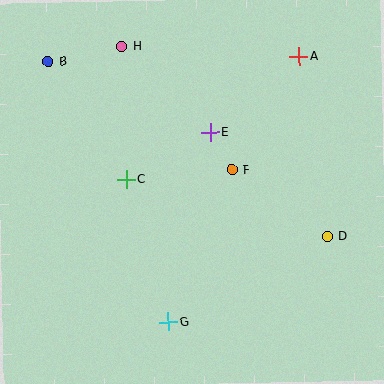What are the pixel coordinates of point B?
Point B is at (48, 61).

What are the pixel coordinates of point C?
Point C is at (126, 180).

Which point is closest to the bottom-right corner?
Point D is closest to the bottom-right corner.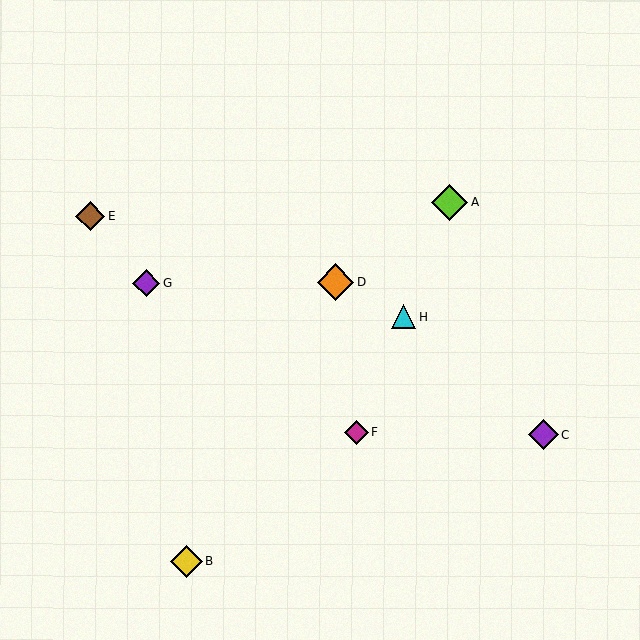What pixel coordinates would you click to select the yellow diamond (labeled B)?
Click at (186, 561) to select the yellow diamond B.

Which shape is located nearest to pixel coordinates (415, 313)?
The cyan triangle (labeled H) at (404, 317) is nearest to that location.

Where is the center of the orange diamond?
The center of the orange diamond is at (336, 282).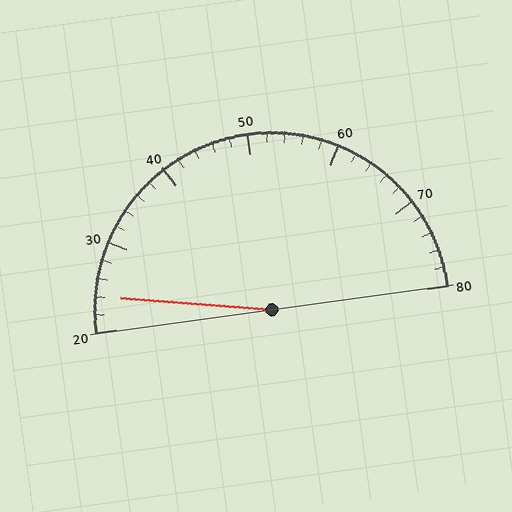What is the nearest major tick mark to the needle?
The nearest major tick mark is 20.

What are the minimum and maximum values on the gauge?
The gauge ranges from 20 to 80.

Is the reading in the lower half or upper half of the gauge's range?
The reading is in the lower half of the range (20 to 80).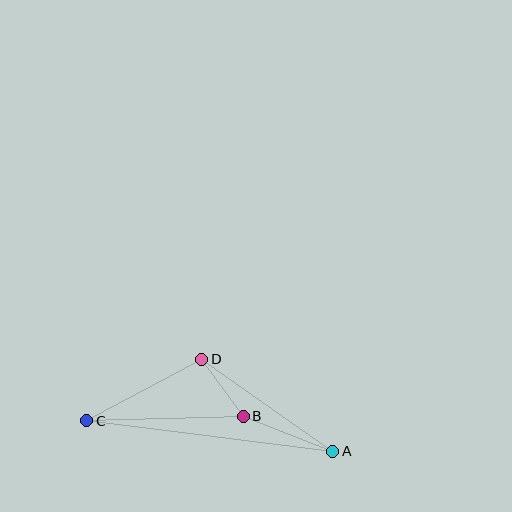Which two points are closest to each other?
Points B and D are closest to each other.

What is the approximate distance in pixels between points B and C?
The distance between B and C is approximately 157 pixels.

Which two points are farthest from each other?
Points A and C are farthest from each other.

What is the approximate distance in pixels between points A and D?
The distance between A and D is approximately 160 pixels.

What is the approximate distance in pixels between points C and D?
The distance between C and D is approximately 130 pixels.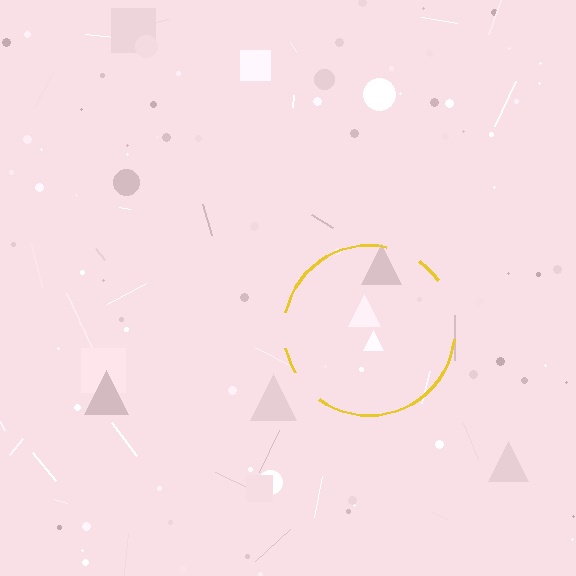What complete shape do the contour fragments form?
The contour fragments form a circle.